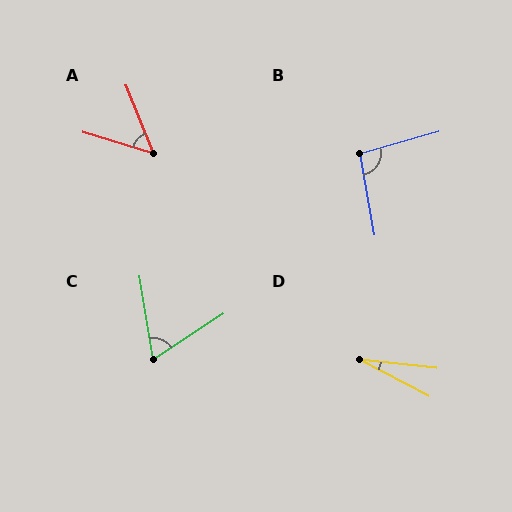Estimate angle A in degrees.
Approximately 51 degrees.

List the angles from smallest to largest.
D (22°), A (51°), C (66°), B (95°).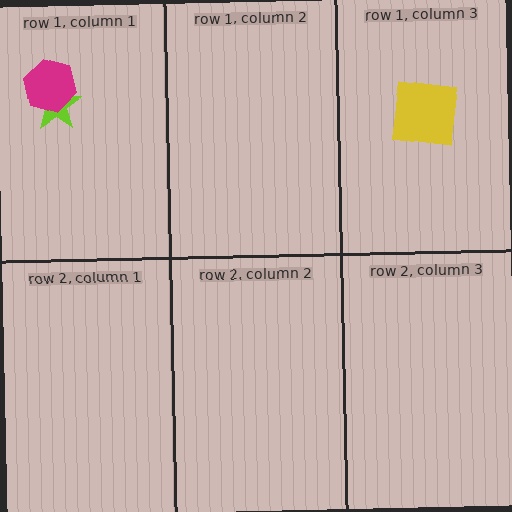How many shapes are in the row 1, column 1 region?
2.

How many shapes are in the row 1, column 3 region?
1.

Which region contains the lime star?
The row 1, column 1 region.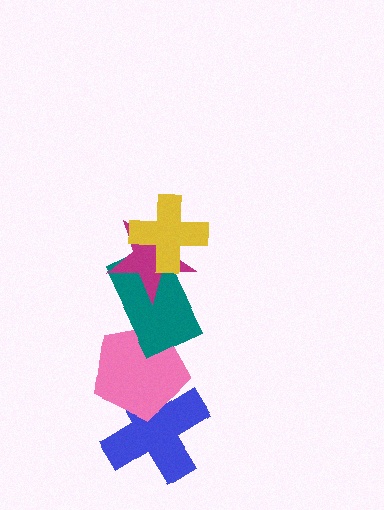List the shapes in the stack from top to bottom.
From top to bottom: the yellow cross, the magenta star, the teal rectangle, the pink pentagon, the blue cross.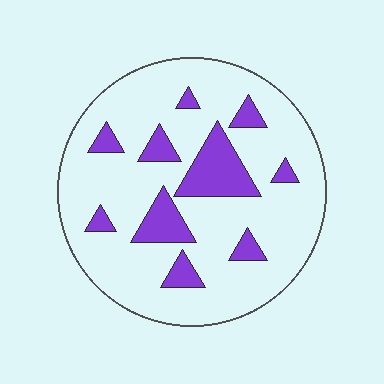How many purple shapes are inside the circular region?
10.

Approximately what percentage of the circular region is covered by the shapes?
Approximately 20%.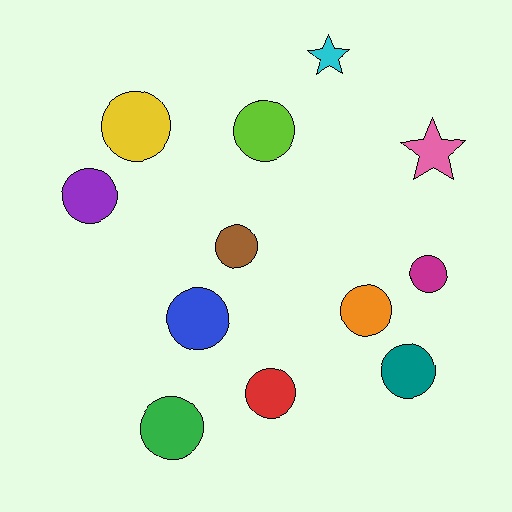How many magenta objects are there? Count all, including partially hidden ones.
There is 1 magenta object.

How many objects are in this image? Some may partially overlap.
There are 12 objects.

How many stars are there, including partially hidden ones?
There are 2 stars.